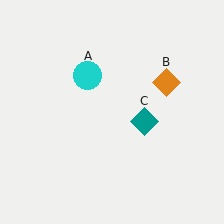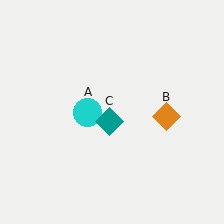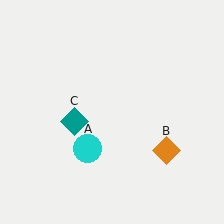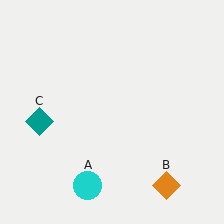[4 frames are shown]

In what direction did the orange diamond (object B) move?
The orange diamond (object B) moved down.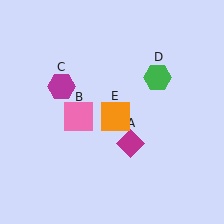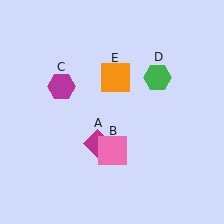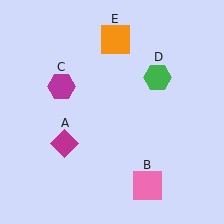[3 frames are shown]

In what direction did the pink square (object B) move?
The pink square (object B) moved down and to the right.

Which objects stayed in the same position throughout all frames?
Magenta hexagon (object C) and green hexagon (object D) remained stationary.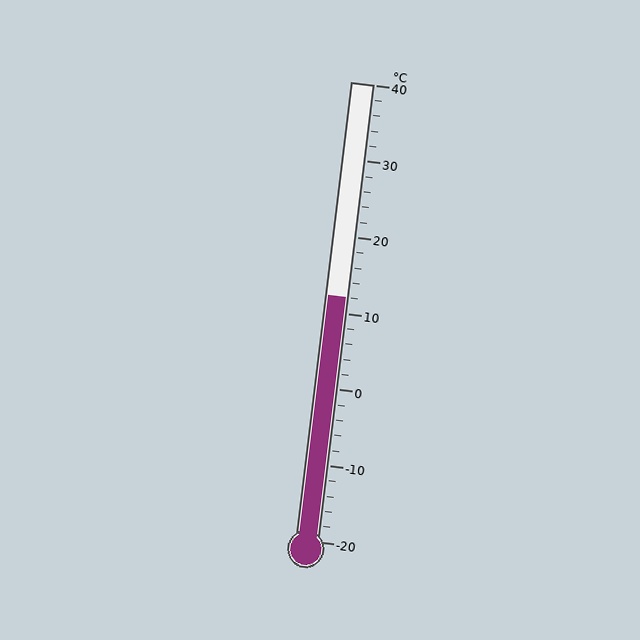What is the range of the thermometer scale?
The thermometer scale ranges from -20°C to 40°C.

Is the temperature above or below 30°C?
The temperature is below 30°C.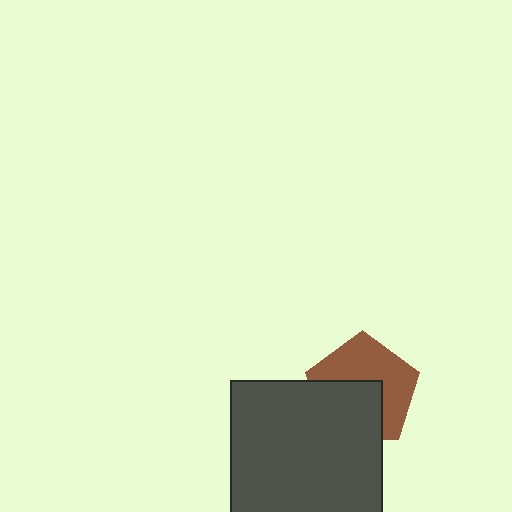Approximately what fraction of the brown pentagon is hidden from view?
Roughly 46% of the brown pentagon is hidden behind the dark gray square.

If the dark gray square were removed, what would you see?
You would see the complete brown pentagon.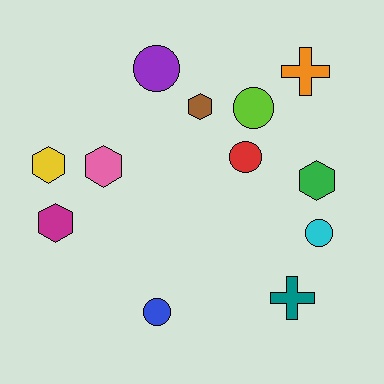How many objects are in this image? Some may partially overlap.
There are 12 objects.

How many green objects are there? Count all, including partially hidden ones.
There is 1 green object.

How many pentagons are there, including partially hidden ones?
There are no pentagons.